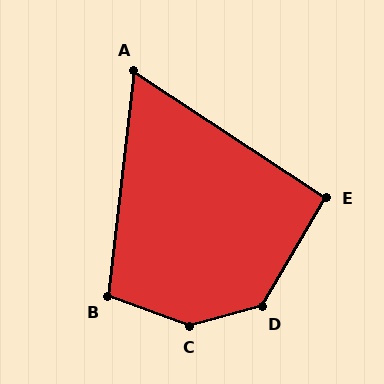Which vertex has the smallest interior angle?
A, at approximately 63 degrees.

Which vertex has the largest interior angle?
C, at approximately 145 degrees.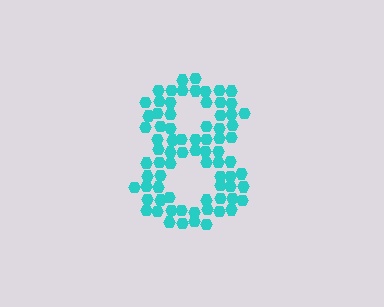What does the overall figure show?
The overall figure shows the digit 8.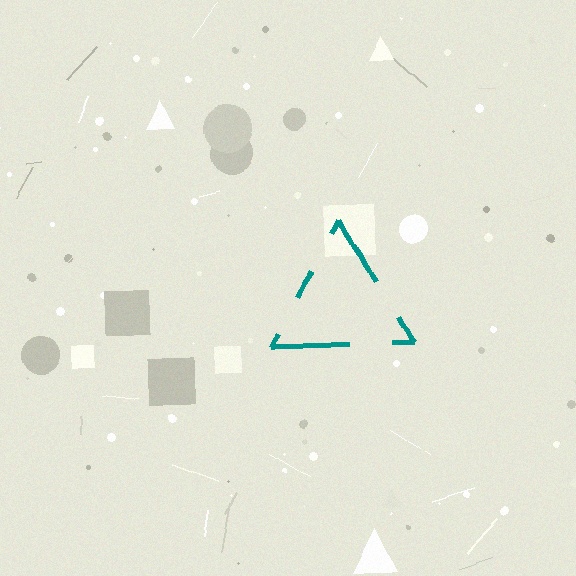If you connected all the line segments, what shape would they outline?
They would outline a triangle.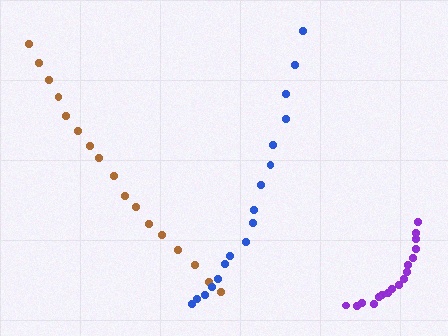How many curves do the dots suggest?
There are 3 distinct paths.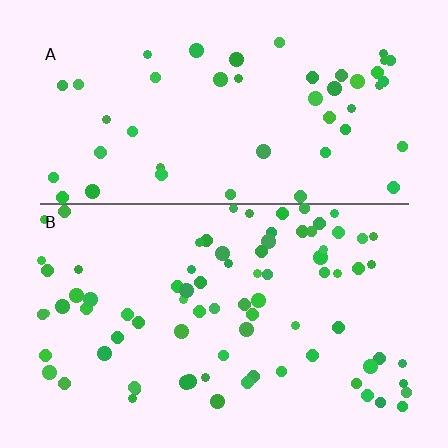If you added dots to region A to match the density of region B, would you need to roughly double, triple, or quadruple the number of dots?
Approximately double.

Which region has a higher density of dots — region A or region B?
B (the bottom).